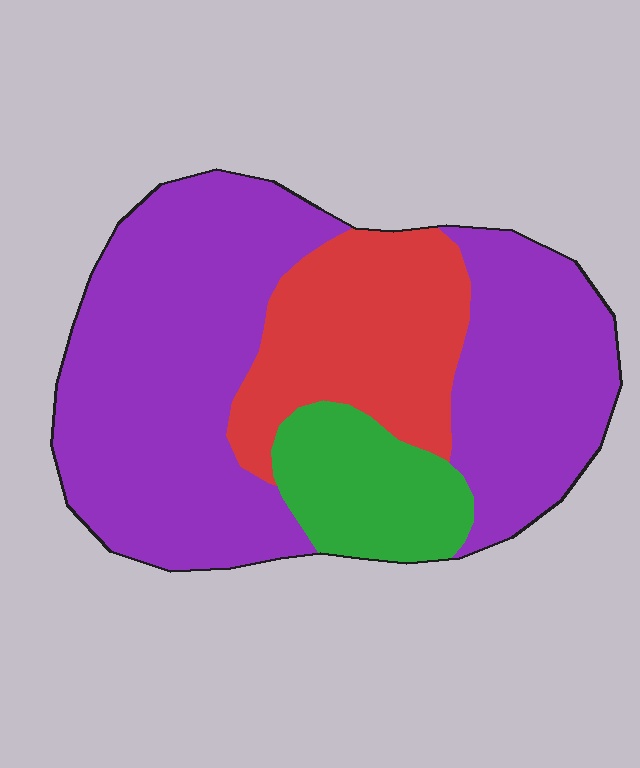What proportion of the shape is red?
Red takes up about one fifth (1/5) of the shape.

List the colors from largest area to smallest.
From largest to smallest: purple, red, green.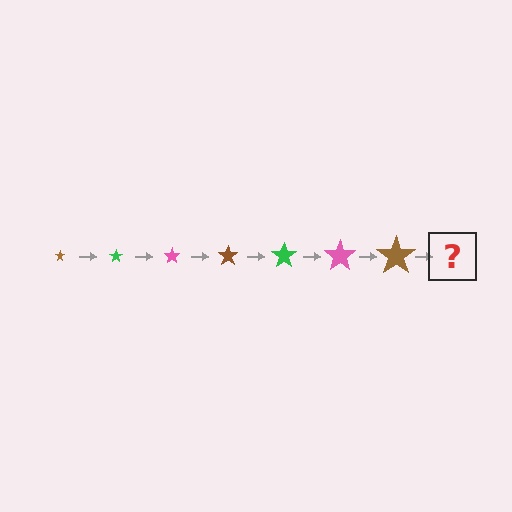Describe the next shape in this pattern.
It should be a green star, larger than the previous one.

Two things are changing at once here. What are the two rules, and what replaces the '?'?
The two rules are that the star grows larger each step and the color cycles through brown, green, and pink. The '?' should be a green star, larger than the previous one.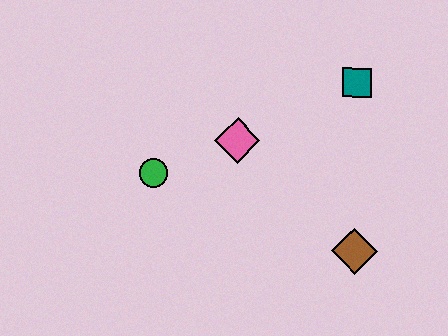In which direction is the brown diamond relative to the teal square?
The brown diamond is below the teal square.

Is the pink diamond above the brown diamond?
Yes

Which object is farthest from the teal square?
The green circle is farthest from the teal square.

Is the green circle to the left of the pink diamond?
Yes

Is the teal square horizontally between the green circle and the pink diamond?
No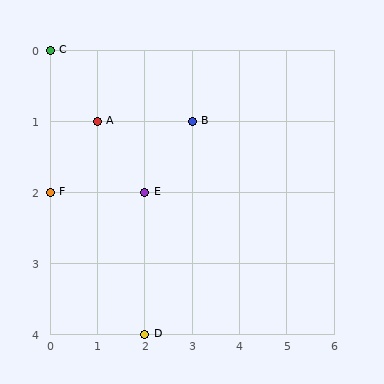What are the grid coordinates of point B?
Point B is at grid coordinates (3, 1).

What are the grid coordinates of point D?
Point D is at grid coordinates (2, 4).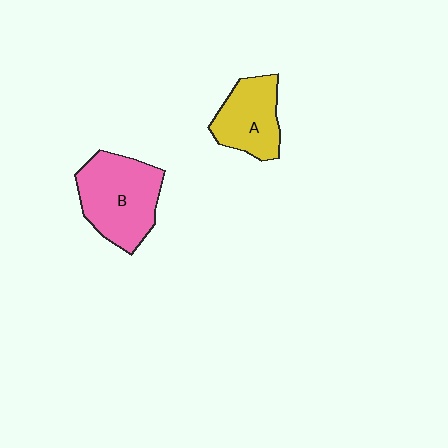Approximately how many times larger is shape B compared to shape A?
Approximately 1.4 times.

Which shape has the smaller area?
Shape A (yellow).